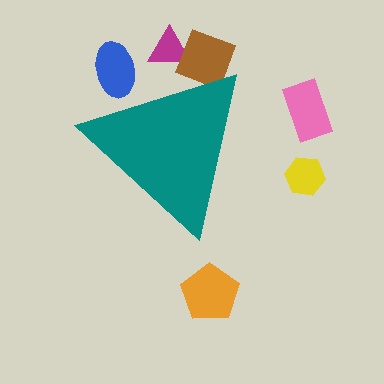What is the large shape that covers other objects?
A teal triangle.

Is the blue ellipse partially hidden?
Yes, the blue ellipse is partially hidden behind the teal triangle.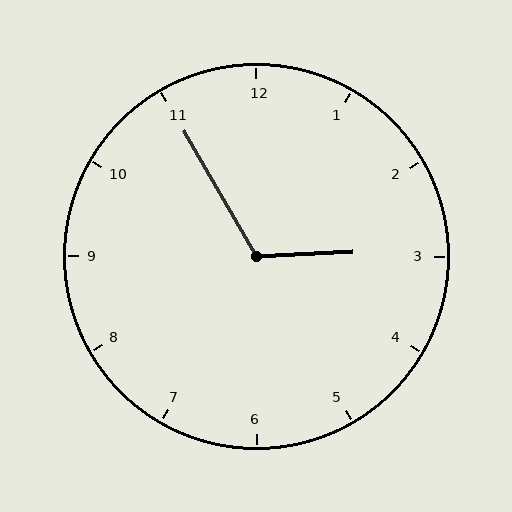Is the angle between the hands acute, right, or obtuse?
It is obtuse.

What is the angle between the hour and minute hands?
Approximately 118 degrees.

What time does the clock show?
2:55.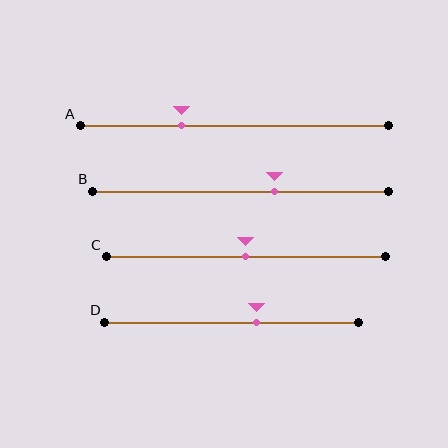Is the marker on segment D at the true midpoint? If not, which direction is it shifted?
No, the marker on segment D is shifted to the right by about 10% of the segment length.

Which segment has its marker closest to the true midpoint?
Segment C has its marker closest to the true midpoint.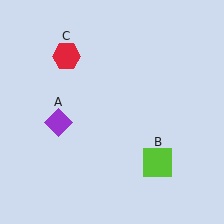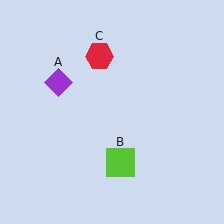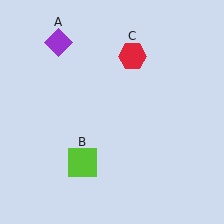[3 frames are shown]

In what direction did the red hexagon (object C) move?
The red hexagon (object C) moved right.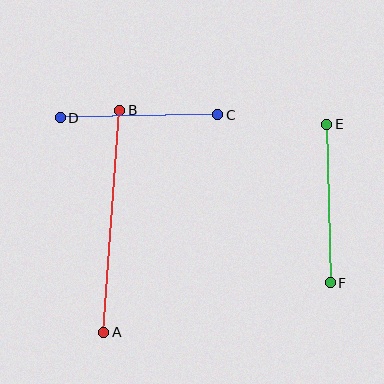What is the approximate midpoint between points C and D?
The midpoint is at approximately (139, 116) pixels.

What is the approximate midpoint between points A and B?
The midpoint is at approximately (112, 221) pixels.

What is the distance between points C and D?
The distance is approximately 157 pixels.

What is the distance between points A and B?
The distance is approximately 222 pixels.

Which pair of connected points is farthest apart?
Points A and B are farthest apart.